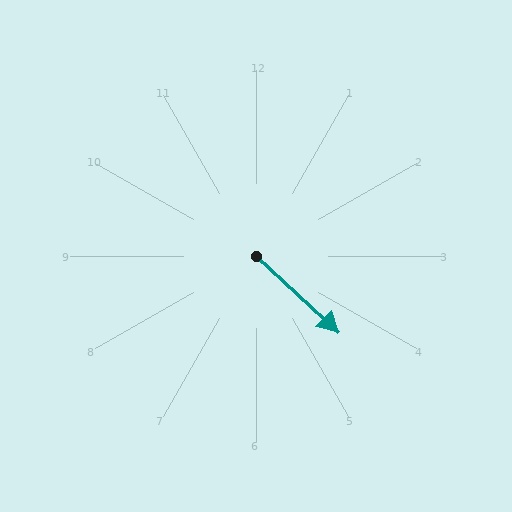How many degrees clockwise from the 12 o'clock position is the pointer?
Approximately 133 degrees.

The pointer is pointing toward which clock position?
Roughly 4 o'clock.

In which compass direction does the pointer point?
Southeast.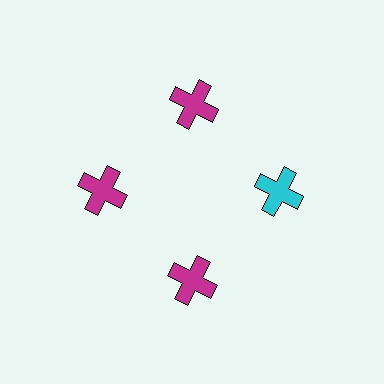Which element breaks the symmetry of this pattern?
The cyan cross at roughly the 3 o'clock position breaks the symmetry. All other shapes are magenta crosses.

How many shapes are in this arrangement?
There are 4 shapes arranged in a ring pattern.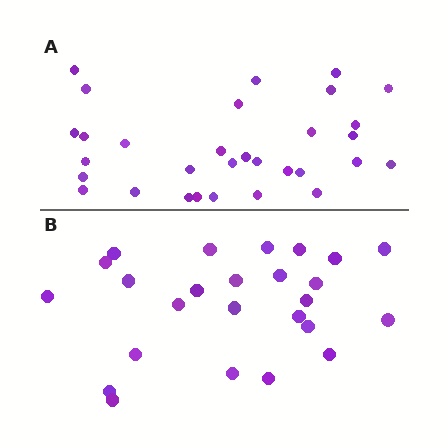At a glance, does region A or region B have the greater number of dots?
Region A (the top region) has more dots.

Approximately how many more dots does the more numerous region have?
Region A has about 6 more dots than region B.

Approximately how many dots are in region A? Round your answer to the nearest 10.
About 30 dots. (The exact count is 31, which rounds to 30.)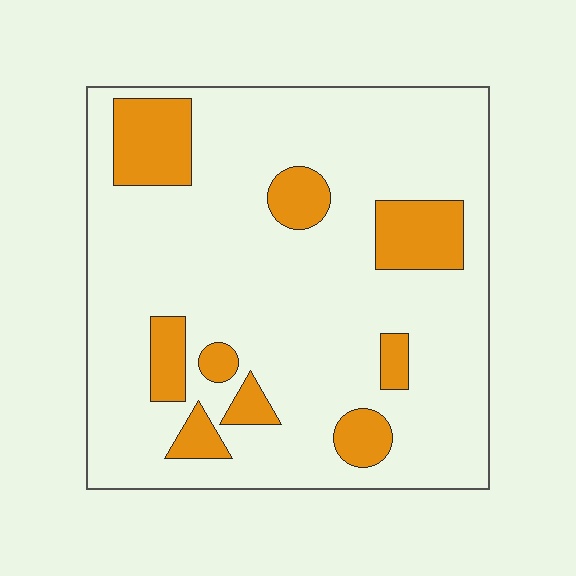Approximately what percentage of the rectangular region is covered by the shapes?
Approximately 20%.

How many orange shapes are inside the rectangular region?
9.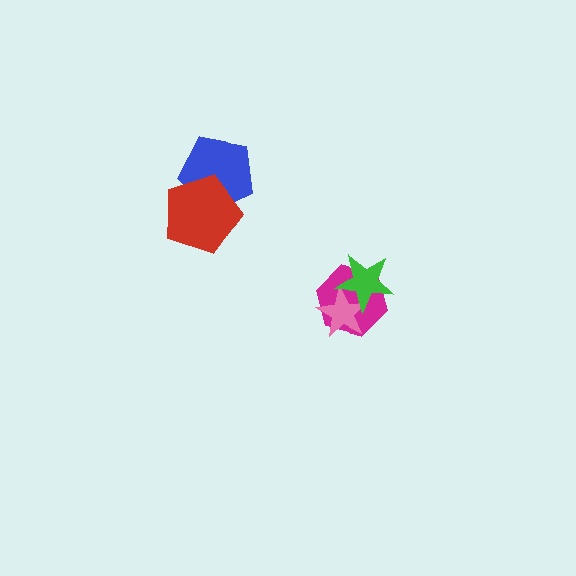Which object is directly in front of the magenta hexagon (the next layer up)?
The pink star is directly in front of the magenta hexagon.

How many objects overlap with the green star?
2 objects overlap with the green star.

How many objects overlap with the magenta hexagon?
2 objects overlap with the magenta hexagon.